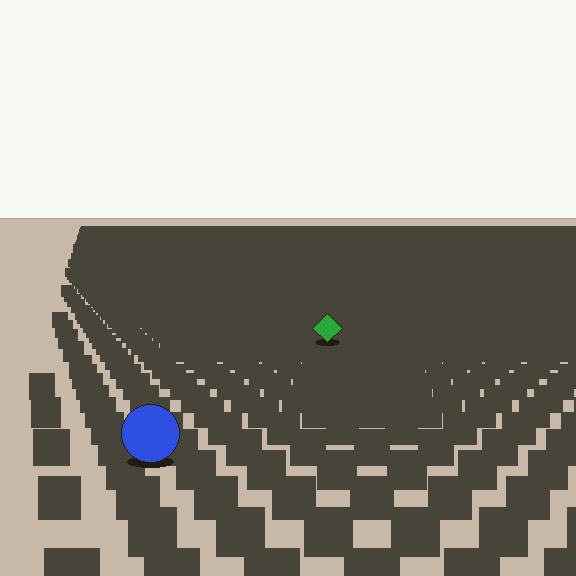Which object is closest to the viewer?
The blue circle is closest. The texture marks near it are larger and more spread out.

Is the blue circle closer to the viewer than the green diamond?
Yes. The blue circle is closer — you can tell from the texture gradient: the ground texture is coarser near it.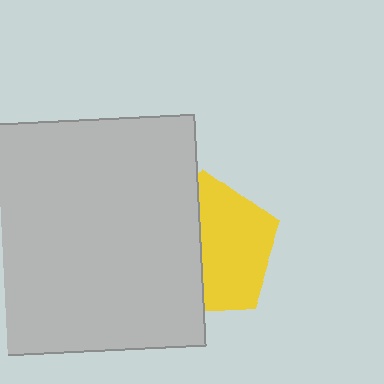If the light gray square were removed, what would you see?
You would see the complete yellow pentagon.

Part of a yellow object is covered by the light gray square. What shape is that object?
It is a pentagon.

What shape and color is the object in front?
The object in front is a light gray square.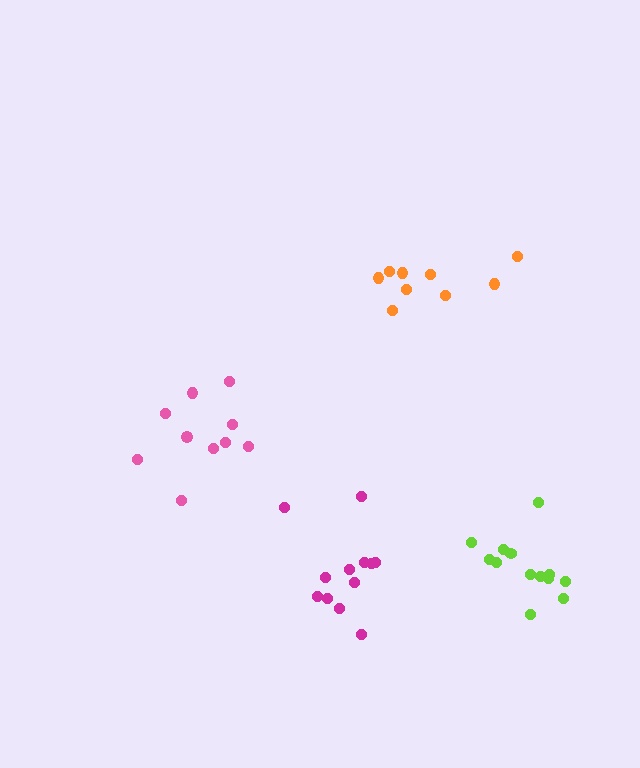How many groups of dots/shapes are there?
There are 4 groups.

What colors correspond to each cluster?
The clusters are colored: magenta, lime, pink, orange.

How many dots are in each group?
Group 1: 12 dots, Group 2: 13 dots, Group 3: 10 dots, Group 4: 9 dots (44 total).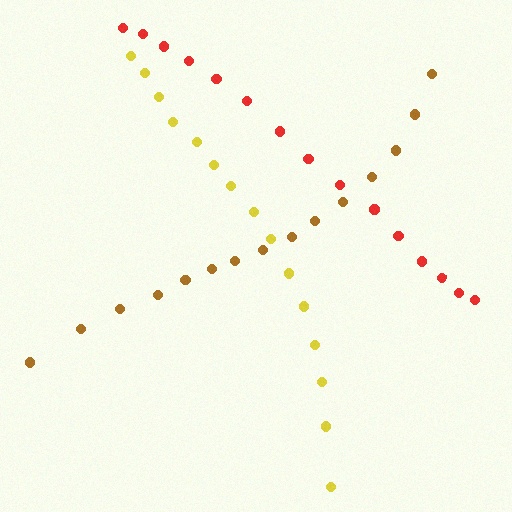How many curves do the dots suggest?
There are 3 distinct paths.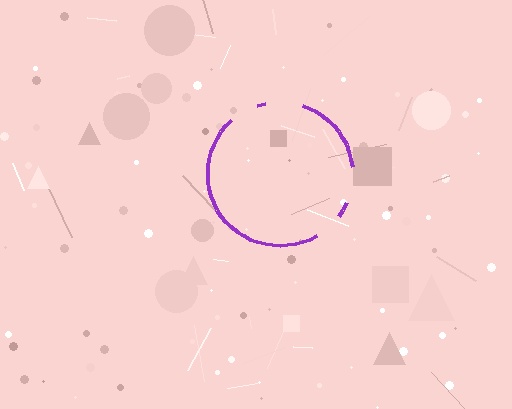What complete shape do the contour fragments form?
The contour fragments form a circle.